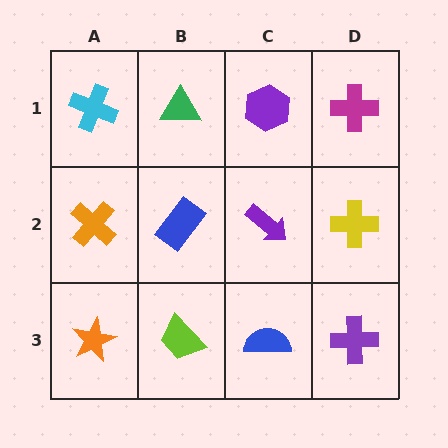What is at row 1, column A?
A cyan cross.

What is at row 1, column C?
A purple hexagon.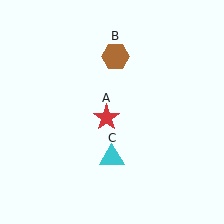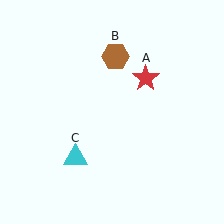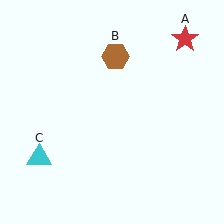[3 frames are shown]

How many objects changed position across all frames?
2 objects changed position: red star (object A), cyan triangle (object C).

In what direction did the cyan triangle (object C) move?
The cyan triangle (object C) moved left.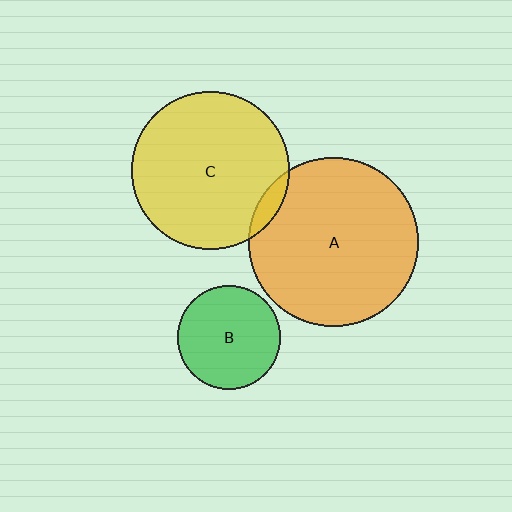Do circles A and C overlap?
Yes.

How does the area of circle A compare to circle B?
Approximately 2.7 times.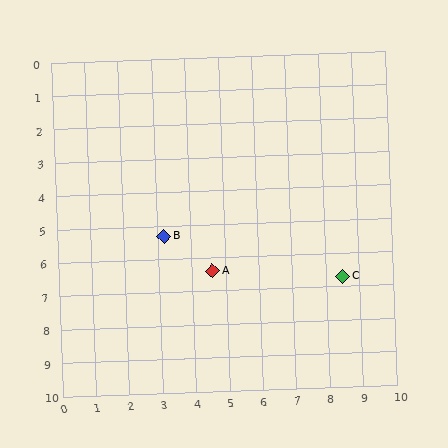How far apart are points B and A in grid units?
Points B and A are about 1.8 grid units apart.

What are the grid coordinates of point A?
Point A is at approximately (4.6, 6.4).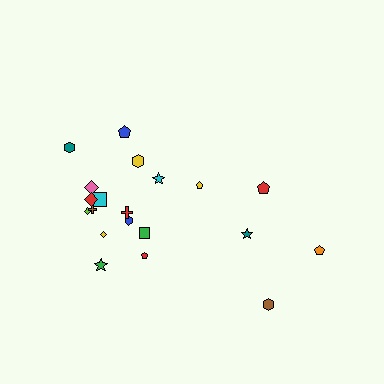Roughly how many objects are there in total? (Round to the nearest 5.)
Roughly 20 objects in total.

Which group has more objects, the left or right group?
The left group.